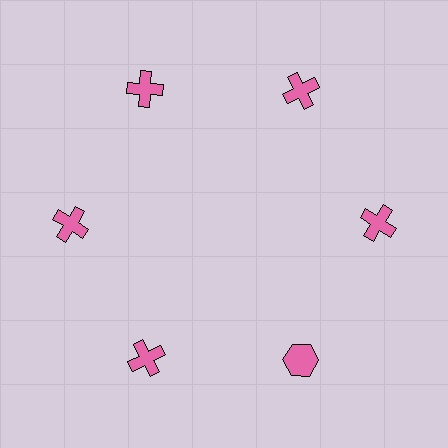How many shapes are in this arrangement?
There are 6 shapes arranged in a ring pattern.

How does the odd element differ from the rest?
It has a different shape: hexagon instead of cross.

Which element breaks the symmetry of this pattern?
The pink hexagon at roughly the 5 o'clock position breaks the symmetry. All other shapes are pink crosses.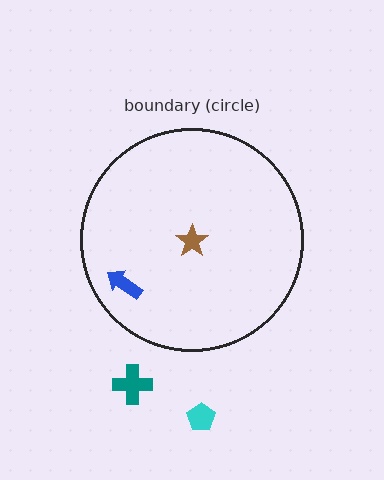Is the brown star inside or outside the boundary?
Inside.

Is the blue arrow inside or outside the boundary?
Inside.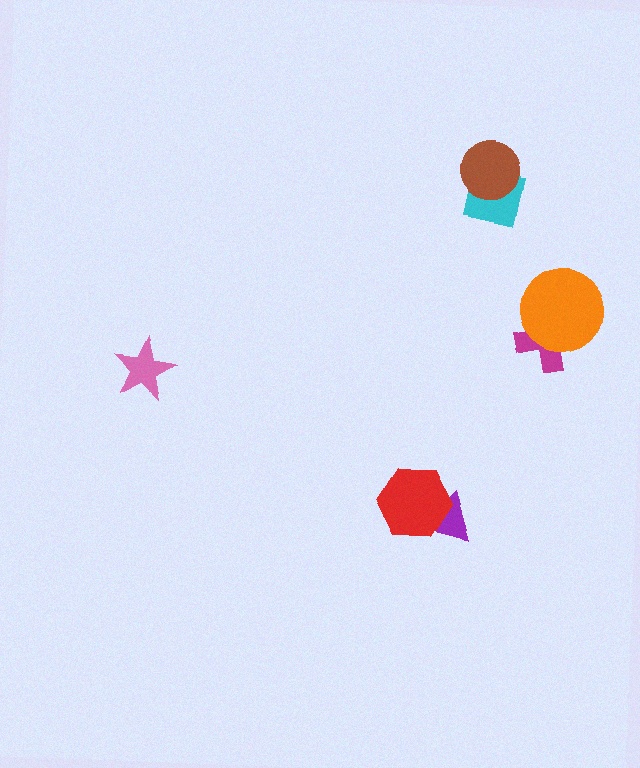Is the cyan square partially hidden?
Yes, it is partially covered by another shape.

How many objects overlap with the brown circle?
1 object overlaps with the brown circle.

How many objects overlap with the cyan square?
1 object overlaps with the cyan square.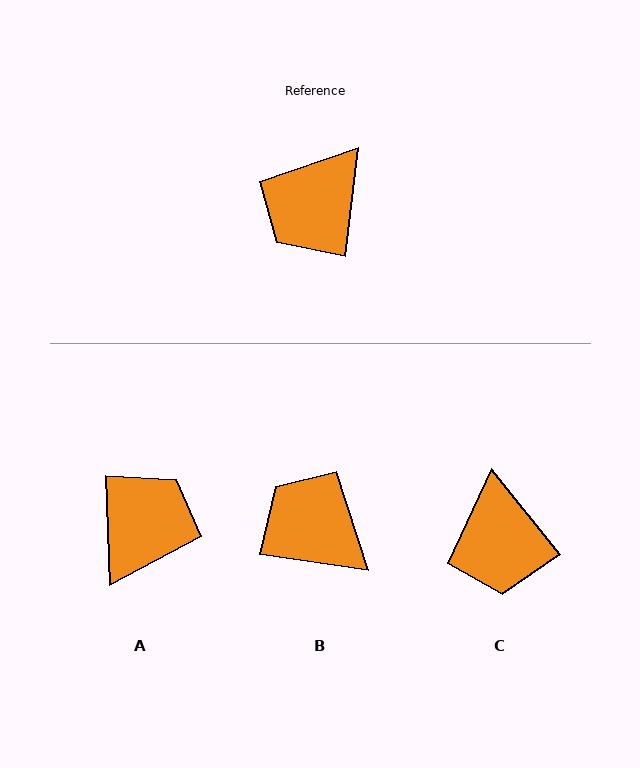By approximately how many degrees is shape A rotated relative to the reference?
Approximately 171 degrees clockwise.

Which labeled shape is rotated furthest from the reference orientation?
A, about 171 degrees away.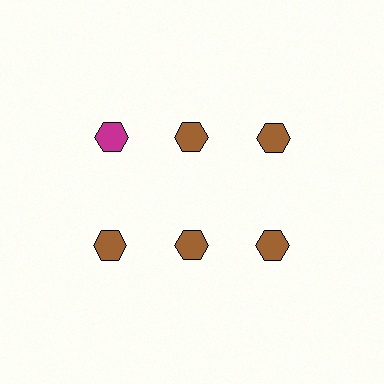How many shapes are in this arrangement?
There are 6 shapes arranged in a grid pattern.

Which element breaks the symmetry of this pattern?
The magenta hexagon in the top row, leftmost column breaks the symmetry. All other shapes are brown hexagons.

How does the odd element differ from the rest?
It has a different color: magenta instead of brown.